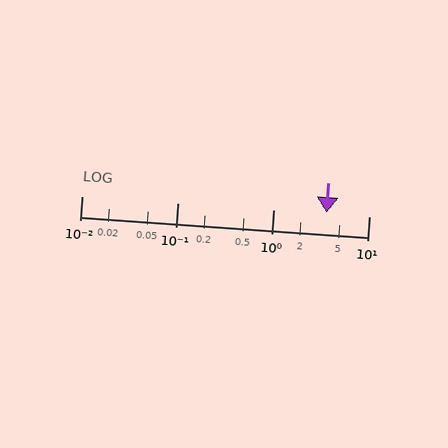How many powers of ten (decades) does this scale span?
The scale spans 3 decades, from 0.01 to 10.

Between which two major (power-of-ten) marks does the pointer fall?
The pointer is between 1 and 10.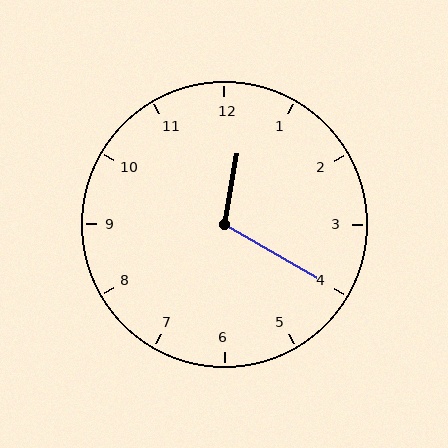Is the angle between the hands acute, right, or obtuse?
It is obtuse.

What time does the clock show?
12:20.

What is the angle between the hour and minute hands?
Approximately 110 degrees.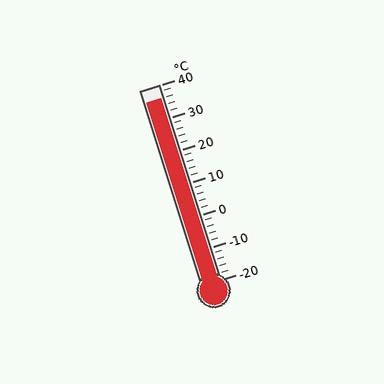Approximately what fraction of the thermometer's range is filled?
The thermometer is filled to approximately 95% of its range.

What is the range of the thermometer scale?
The thermometer scale ranges from -20°C to 40°C.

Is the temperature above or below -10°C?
The temperature is above -10°C.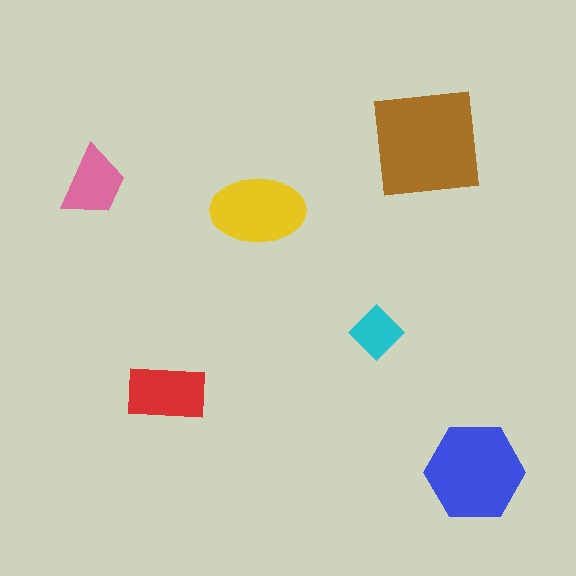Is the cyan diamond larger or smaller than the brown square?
Smaller.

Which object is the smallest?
The cyan diamond.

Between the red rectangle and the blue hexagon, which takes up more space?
The blue hexagon.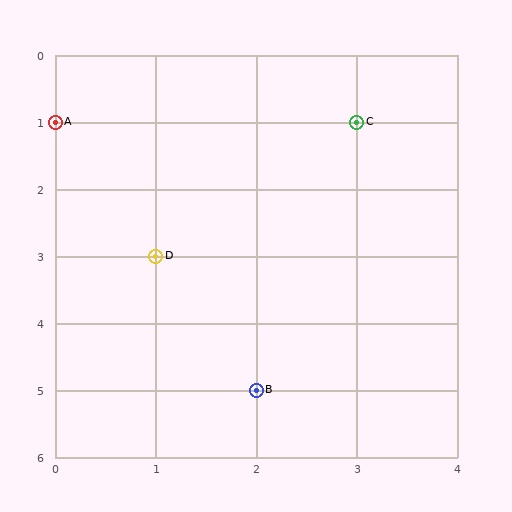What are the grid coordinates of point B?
Point B is at grid coordinates (2, 5).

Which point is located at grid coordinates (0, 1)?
Point A is at (0, 1).